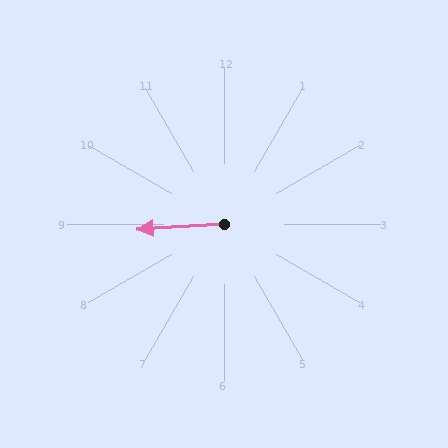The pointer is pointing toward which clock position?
Roughly 9 o'clock.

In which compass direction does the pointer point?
West.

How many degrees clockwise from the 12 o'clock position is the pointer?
Approximately 267 degrees.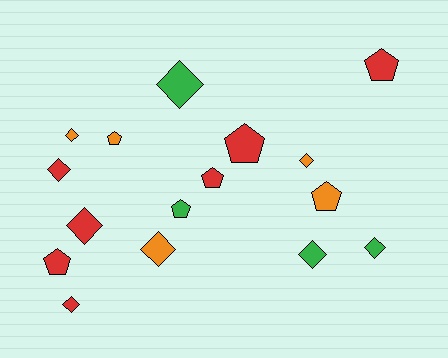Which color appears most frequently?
Red, with 7 objects.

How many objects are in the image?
There are 16 objects.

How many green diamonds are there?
There are 3 green diamonds.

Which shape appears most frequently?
Diamond, with 9 objects.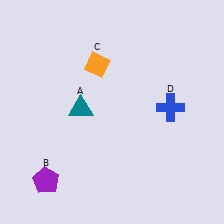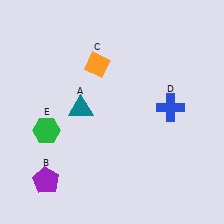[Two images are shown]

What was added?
A green hexagon (E) was added in Image 2.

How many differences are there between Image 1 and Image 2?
There is 1 difference between the two images.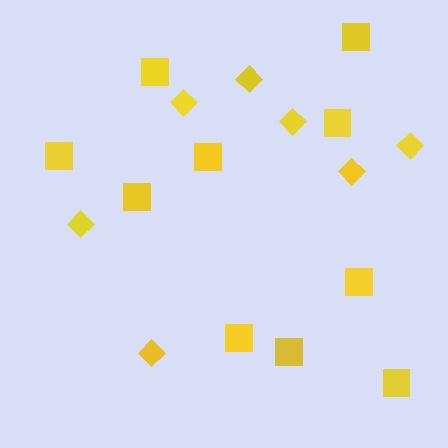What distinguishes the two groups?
There are 2 groups: one group of diamonds (7) and one group of squares (10).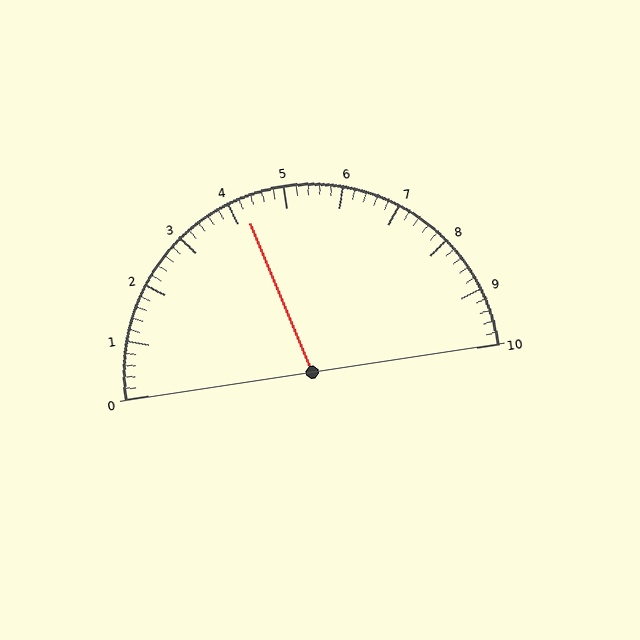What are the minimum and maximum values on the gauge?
The gauge ranges from 0 to 10.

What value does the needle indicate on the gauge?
The needle indicates approximately 4.2.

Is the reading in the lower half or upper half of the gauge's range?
The reading is in the lower half of the range (0 to 10).